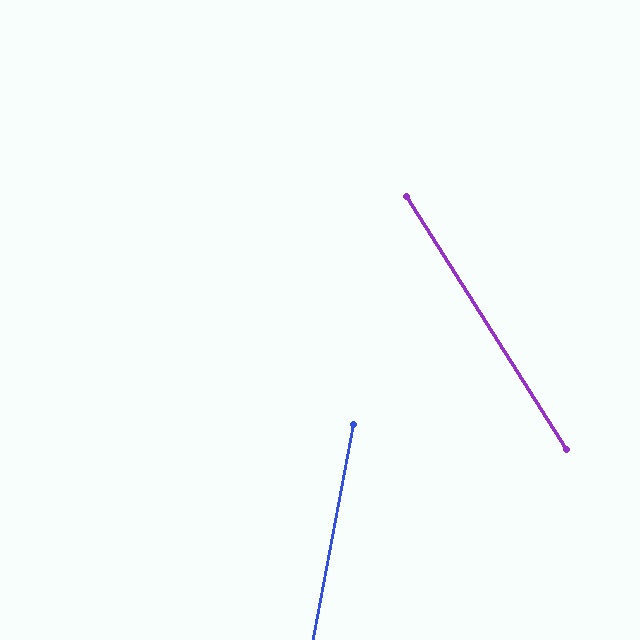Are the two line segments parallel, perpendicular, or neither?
Neither parallel nor perpendicular — they differ by about 43°.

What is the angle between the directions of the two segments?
Approximately 43 degrees.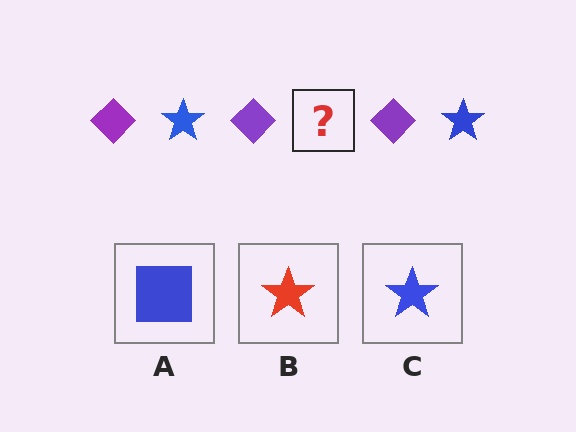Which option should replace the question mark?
Option C.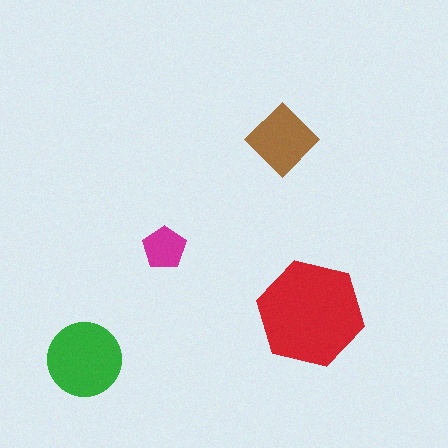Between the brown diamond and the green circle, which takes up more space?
The green circle.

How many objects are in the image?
There are 4 objects in the image.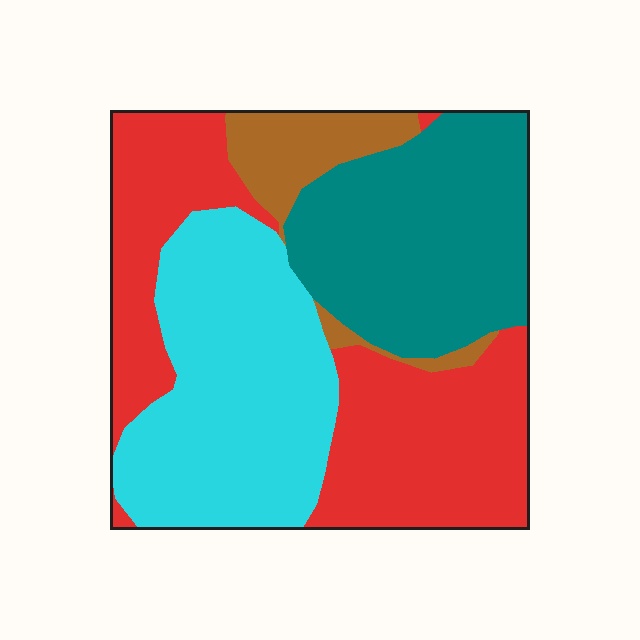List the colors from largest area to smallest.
From largest to smallest: red, cyan, teal, brown.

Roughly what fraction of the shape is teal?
Teal covers 26% of the shape.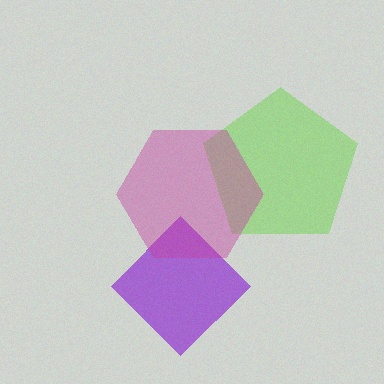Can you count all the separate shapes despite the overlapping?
Yes, there are 3 separate shapes.